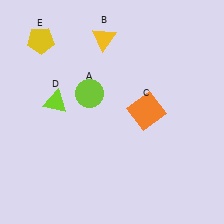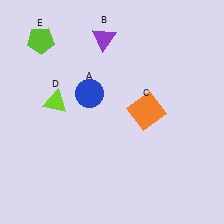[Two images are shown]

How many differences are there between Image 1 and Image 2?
There are 3 differences between the two images.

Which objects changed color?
A changed from lime to blue. B changed from yellow to purple. E changed from yellow to lime.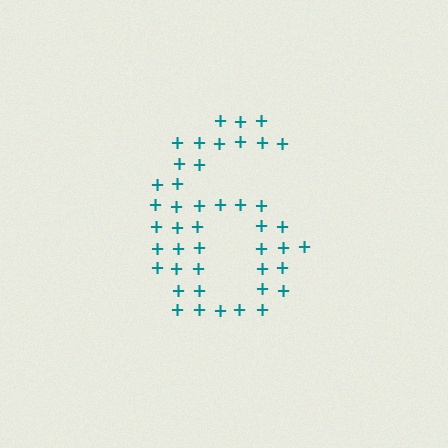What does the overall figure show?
The overall figure shows the digit 6.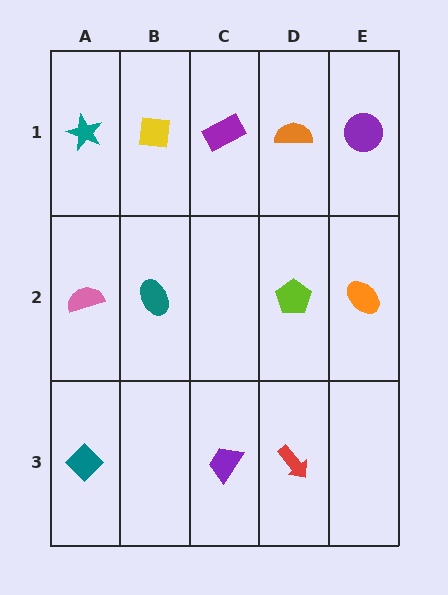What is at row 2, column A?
A pink semicircle.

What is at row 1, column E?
A purple circle.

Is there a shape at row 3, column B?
No, that cell is empty.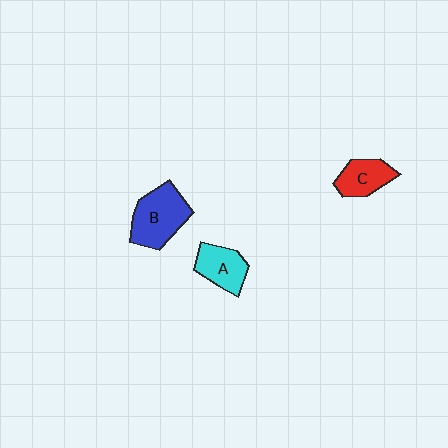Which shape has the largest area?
Shape B (blue).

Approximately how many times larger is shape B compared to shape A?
Approximately 1.4 times.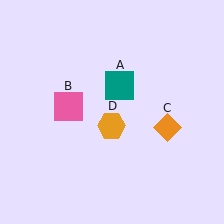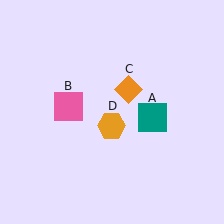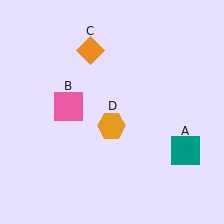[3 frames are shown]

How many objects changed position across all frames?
2 objects changed position: teal square (object A), orange diamond (object C).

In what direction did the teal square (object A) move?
The teal square (object A) moved down and to the right.